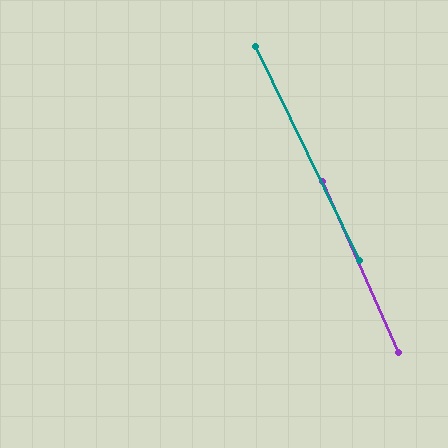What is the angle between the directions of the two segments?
Approximately 2 degrees.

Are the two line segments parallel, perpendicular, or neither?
Parallel — their directions differ by only 1.9°.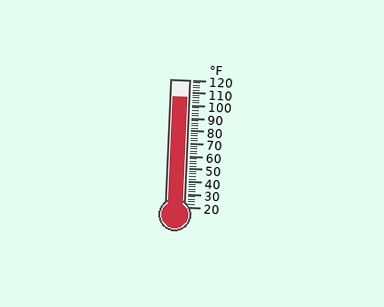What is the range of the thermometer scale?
The thermometer scale ranges from 20°F to 120°F.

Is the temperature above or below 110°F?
The temperature is below 110°F.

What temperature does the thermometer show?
The thermometer shows approximately 106°F.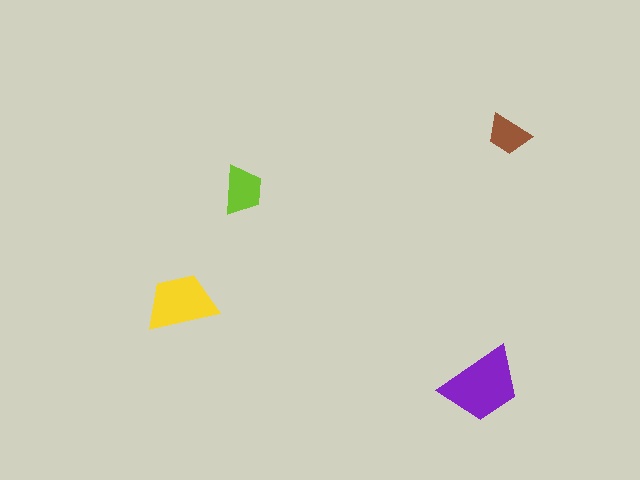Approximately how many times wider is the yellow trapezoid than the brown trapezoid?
About 1.5 times wider.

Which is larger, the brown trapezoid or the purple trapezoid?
The purple one.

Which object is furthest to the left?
The yellow trapezoid is leftmost.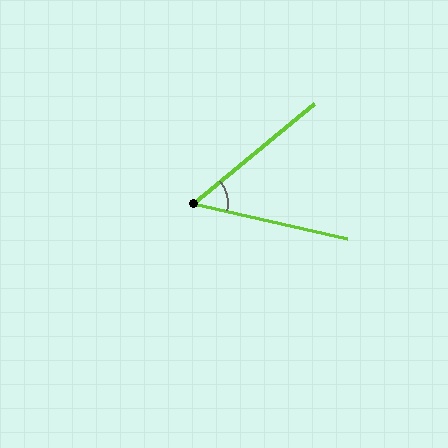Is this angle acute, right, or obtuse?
It is acute.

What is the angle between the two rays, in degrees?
Approximately 52 degrees.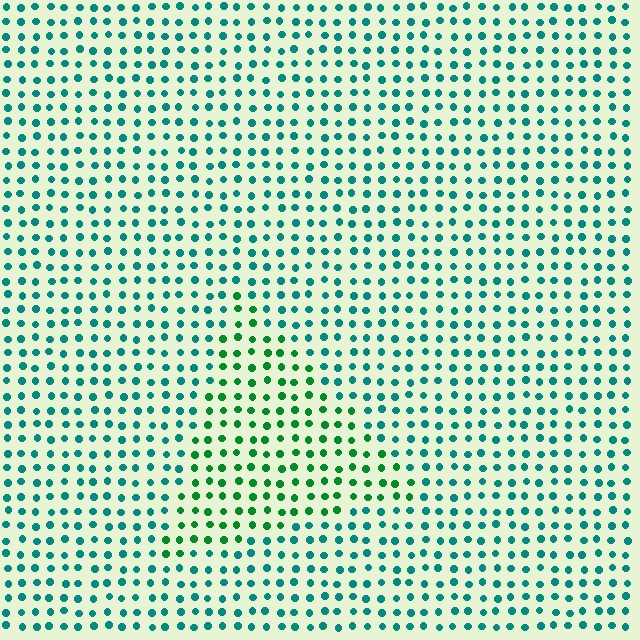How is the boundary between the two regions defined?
The boundary is defined purely by a slight shift in hue (about 39 degrees). Spacing, size, and orientation are identical on both sides.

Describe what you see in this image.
The image is filled with small teal elements in a uniform arrangement. A triangle-shaped region is visible where the elements are tinted to a slightly different hue, forming a subtle color boundary.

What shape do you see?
I see a triangle.